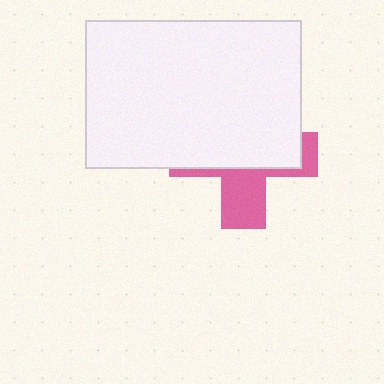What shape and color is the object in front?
The object in front is a white rectangle.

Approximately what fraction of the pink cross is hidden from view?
Roughly 64% of the pink cross is hidden behind the white rectangle.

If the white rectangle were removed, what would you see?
You would see the complete pink cross.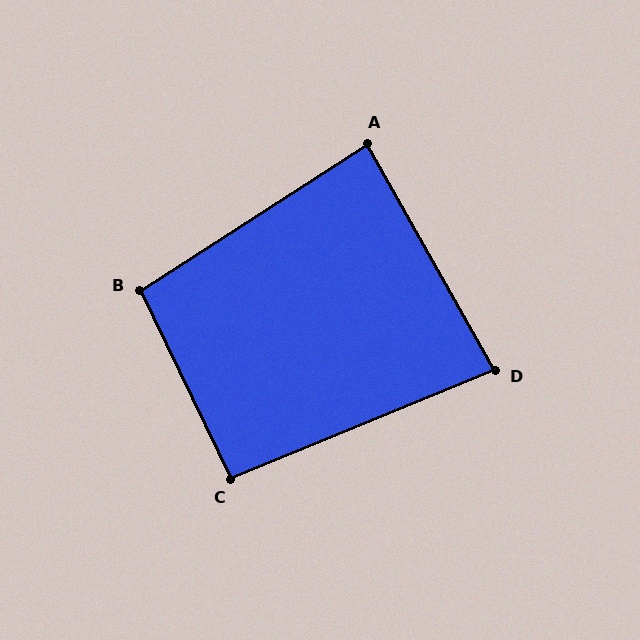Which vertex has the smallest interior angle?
D, at approximately 83 degrees.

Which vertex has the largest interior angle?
B, at approximately 97 degrees.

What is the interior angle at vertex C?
Approximately 93 degrees (approximately right).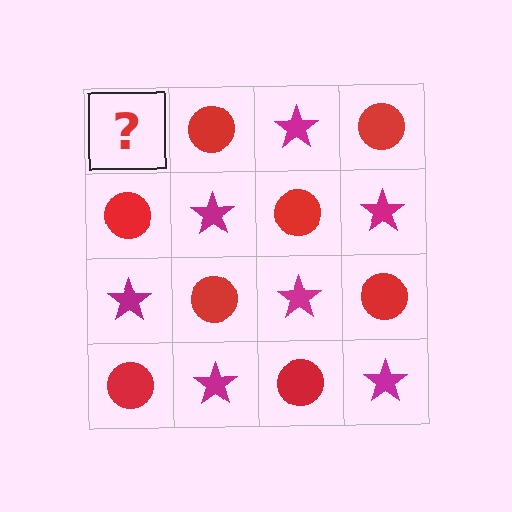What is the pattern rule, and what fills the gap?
The rule is that it alternates magenta star and red circle in a checkerboard pattern. The gap should be filled with a magenta star.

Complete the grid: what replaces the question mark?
The question mark should be replaced with a magenta star.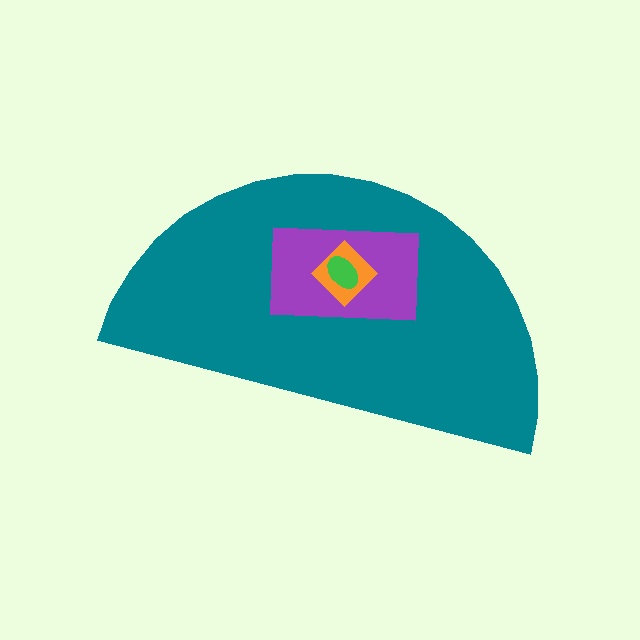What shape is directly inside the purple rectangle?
The orange diamond.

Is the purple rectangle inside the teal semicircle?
Yes.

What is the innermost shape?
The green ellipse.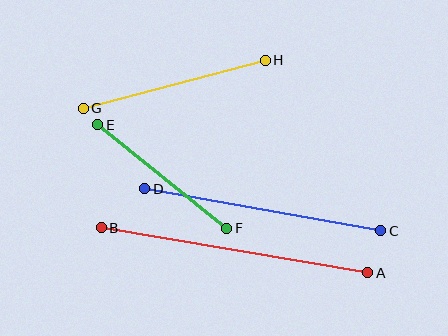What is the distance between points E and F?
The distance is approximately 165 pixels.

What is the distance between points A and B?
The distance is approximately 270 pixels.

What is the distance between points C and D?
The distance is approximately 240 pixels.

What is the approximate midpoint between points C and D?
The midpoint is at approximately (263, 210) pixels.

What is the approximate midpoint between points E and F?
The midpoint is at approximately (162, 177) pixels.